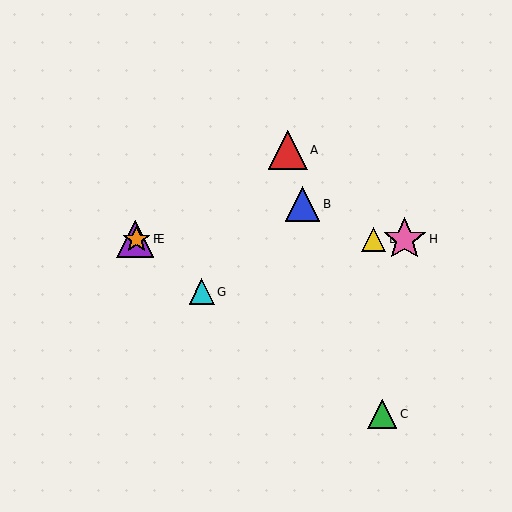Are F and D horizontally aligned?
Yes, both are at y≈239.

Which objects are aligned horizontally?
Objects D, E, F, H are aligned horizontally.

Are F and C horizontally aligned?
No, F is at y≈239 and C is at y≈414.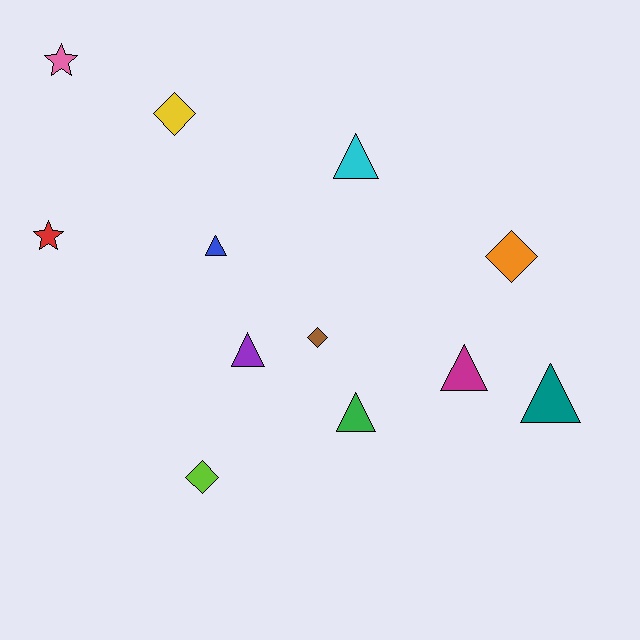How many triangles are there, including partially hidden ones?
There are 6 triangles.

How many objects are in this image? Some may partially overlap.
There are 12 objects.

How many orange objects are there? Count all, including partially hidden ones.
There is 1 orange object.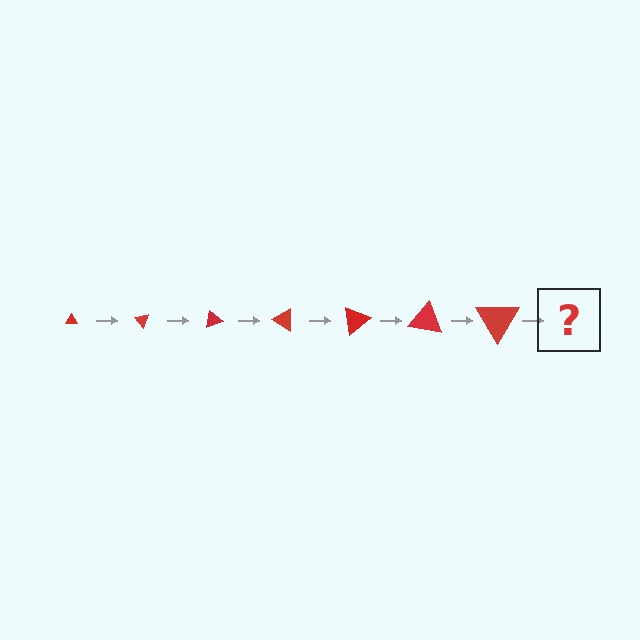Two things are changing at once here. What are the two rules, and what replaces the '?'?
The two rules are that the triangle grows larger each step and it rotates 50 degrees each step. The '?' should be a triangle, larger than the previous one and rotated 350 degrees from the start.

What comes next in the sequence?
The next element should be a triangle, larger than the previous one and rotated 350 degrees from the start.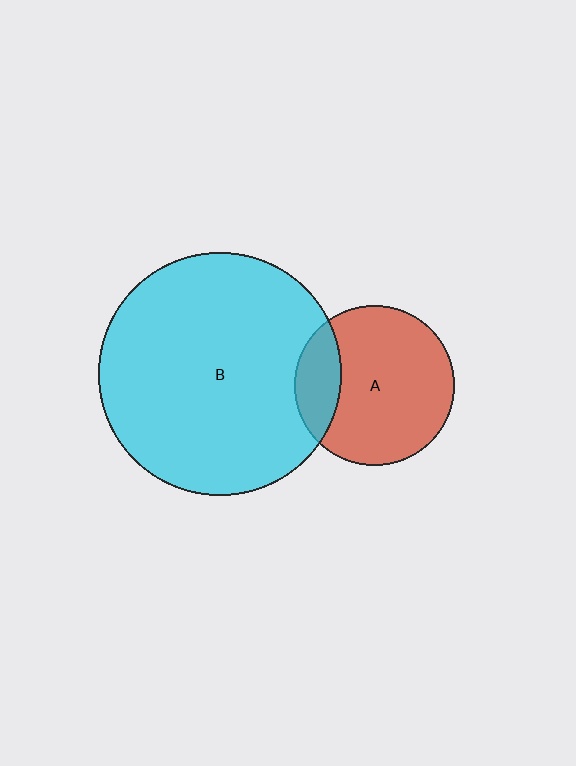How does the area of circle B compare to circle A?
Approximately 2.3 times.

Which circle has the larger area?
Circle B (cyan).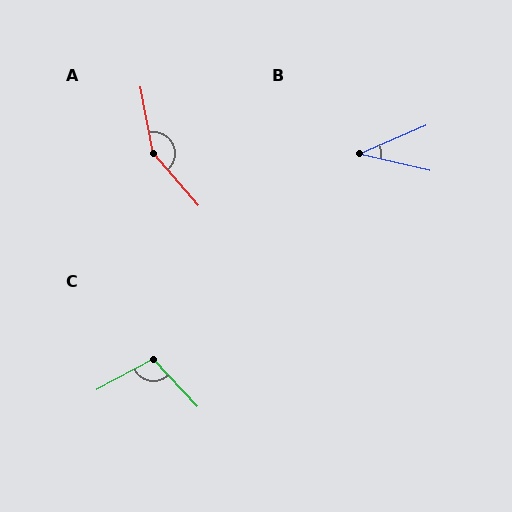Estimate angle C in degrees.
Approximately 105 degrees.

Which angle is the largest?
A, at approximately 150 degrees.